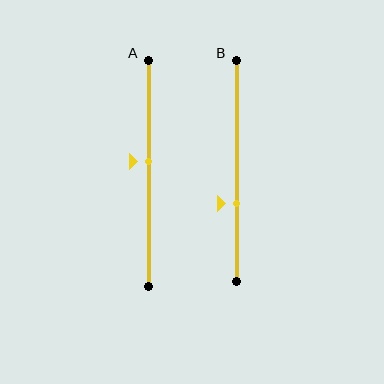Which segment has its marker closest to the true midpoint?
Segment A has its marker closest to the true midpoint.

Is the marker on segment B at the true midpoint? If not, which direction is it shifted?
No, the marker on segment B is shifted downward by about 15% of the segment length.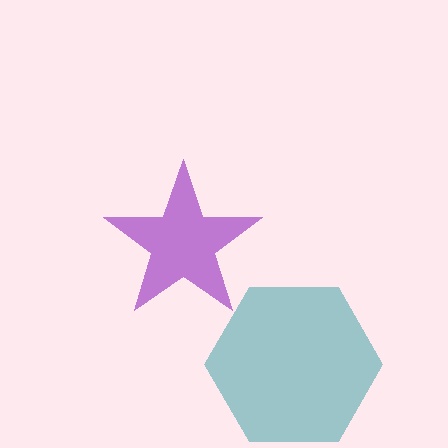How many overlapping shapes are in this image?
There are 2 overlapping shapes in the image.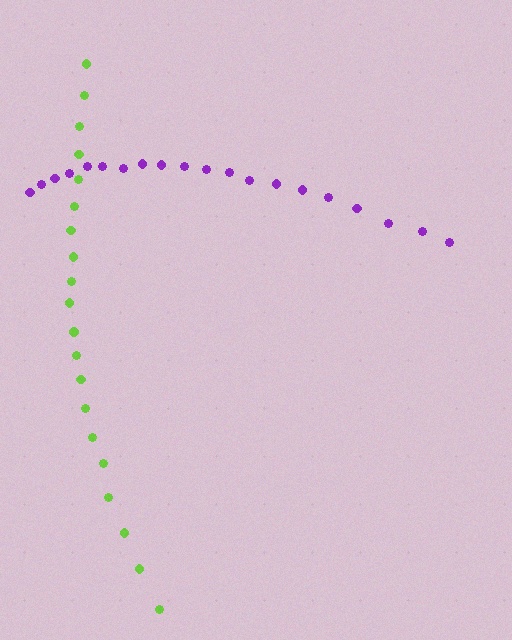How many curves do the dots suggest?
There are 2 distinct paths.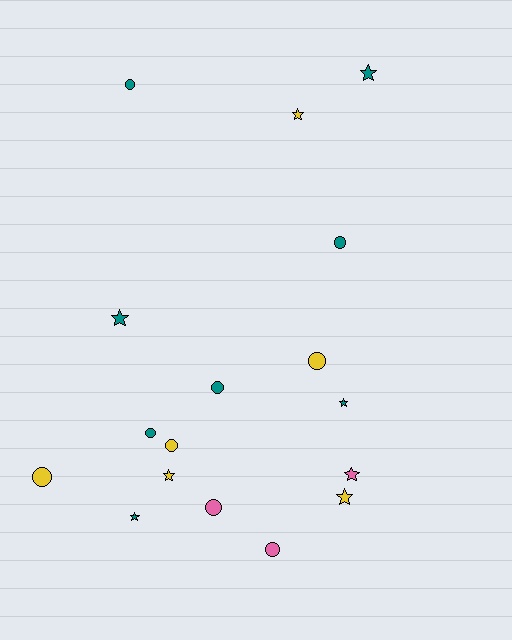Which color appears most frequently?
Teal, with 8 objects.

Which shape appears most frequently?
Circle, with 9 objects.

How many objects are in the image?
There are 17 objects.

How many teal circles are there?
There are 4 teal circles.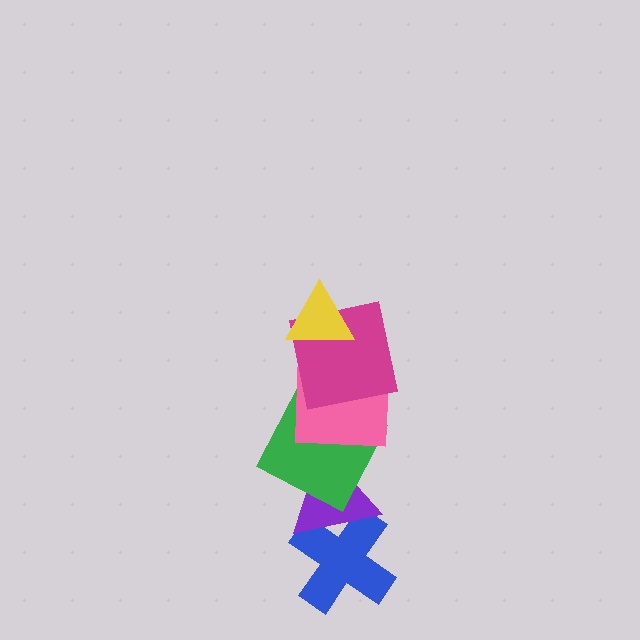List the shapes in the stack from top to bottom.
From top to bottom: the yellow triangle, the magenta square, the pink square, the green square, the purple triangle, the blue cross.